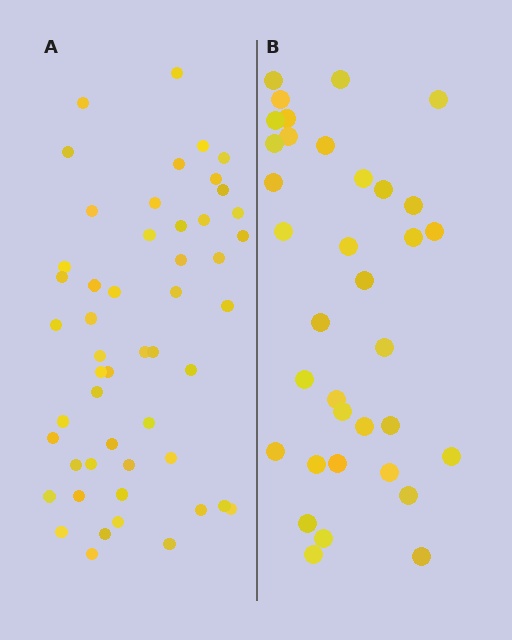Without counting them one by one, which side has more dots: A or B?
Region A (the left region) has more dots.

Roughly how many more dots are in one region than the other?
Region A has approximately 15 more dots than region B.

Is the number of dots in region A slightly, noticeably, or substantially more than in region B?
Region A has substantially more. The ratio is roughly 1.5 to 1.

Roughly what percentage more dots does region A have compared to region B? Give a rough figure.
About 45% more.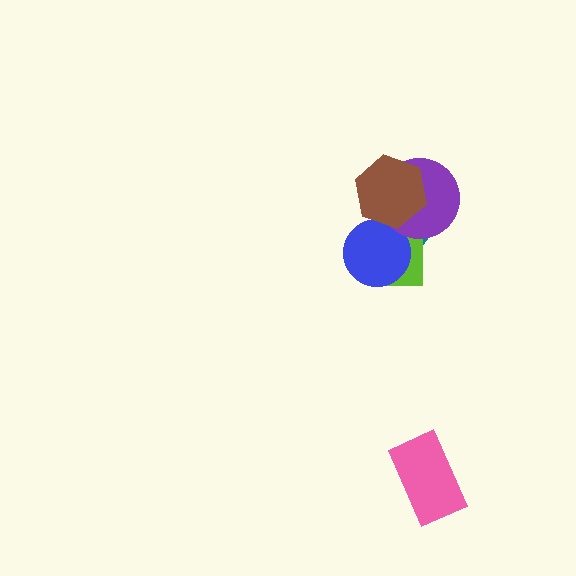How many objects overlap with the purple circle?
2 objects overlap with the purple circle.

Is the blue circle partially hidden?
Yes, it is partially covered by another shape.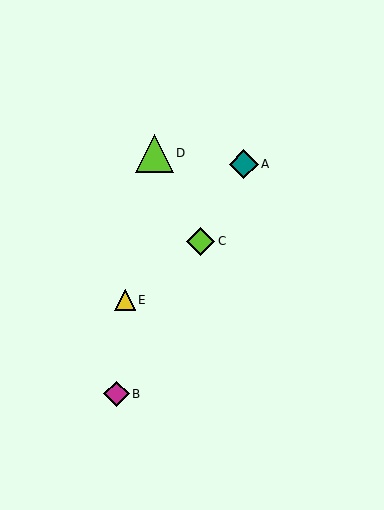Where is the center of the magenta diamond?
The center of the magenta diamond is at (116, 394).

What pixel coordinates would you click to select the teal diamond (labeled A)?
Click at (244, 164) to select the teal diamond A.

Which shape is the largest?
The lime triangle (labeled D) is the largest.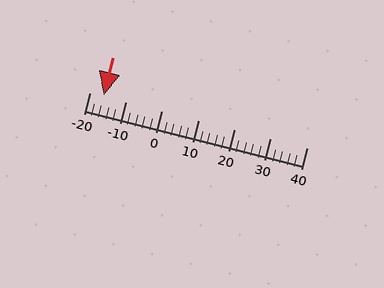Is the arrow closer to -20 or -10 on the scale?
The arrow is closer to -20.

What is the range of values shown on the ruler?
The ruler shows values from -20 to 40.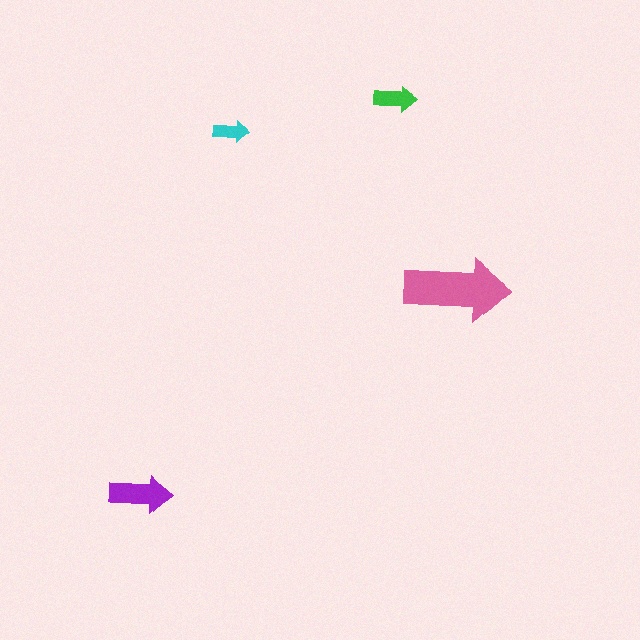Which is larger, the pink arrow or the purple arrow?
The pink one.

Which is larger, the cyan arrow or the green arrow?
The green one.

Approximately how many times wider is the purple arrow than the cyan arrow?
About 1.5 times wider.